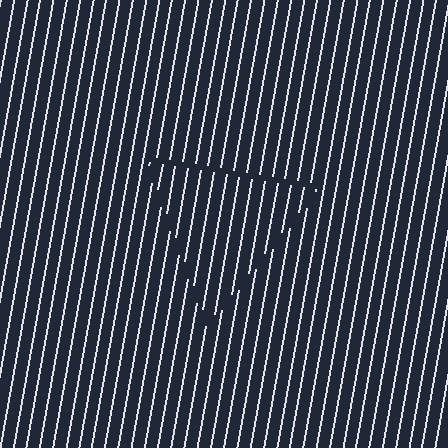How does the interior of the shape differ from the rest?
The interior of the shape contains the same grating, shifted by half a period — the contour is defined by the phase discontinuity where line-ends from the inner and outer gratings abut.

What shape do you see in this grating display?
An illusory triangle. The interior of the shape contains the same grating, shifted by half a period — the contour is defined by the phase discontinuity where line-ends from the inner and outer gratings abut.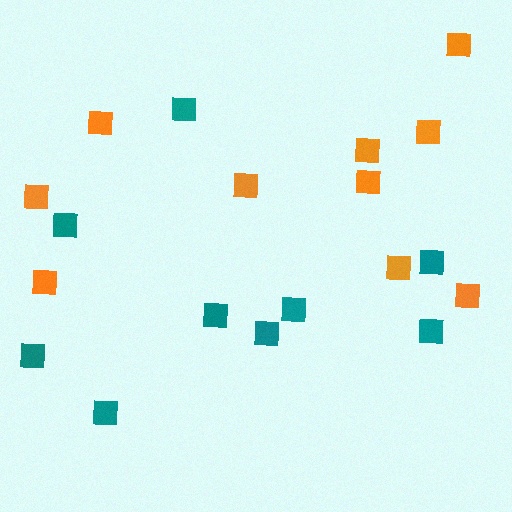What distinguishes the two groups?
There are 2 groups: one group of orange squares (10) and one group of teal squares (9).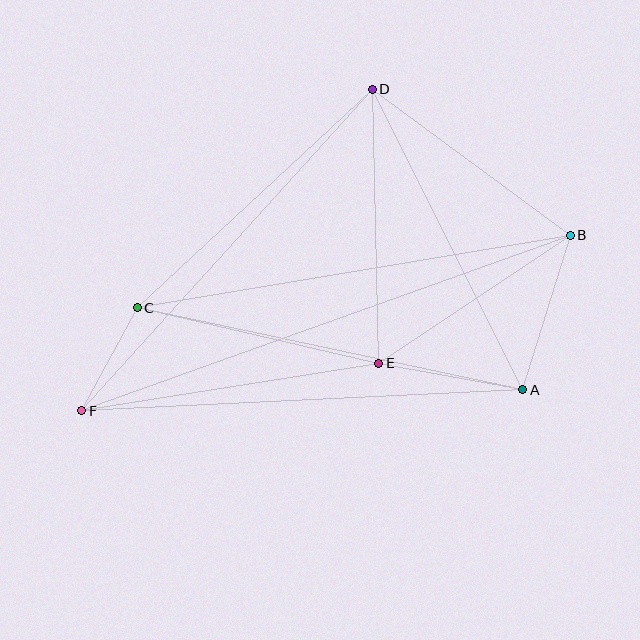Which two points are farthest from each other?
Points B and F are farthest from each other.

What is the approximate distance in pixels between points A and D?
The distance between A and D is approximately 336 pixels.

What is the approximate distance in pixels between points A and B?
The distance between A and B is approximately 162 pixels.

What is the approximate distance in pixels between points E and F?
The distance between E and F is approximately 301 pixels.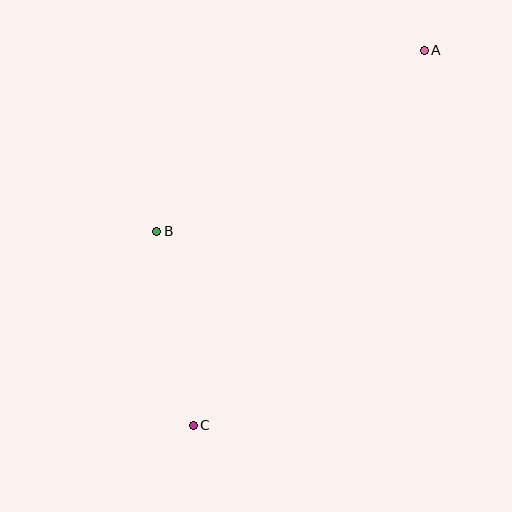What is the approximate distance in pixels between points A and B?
The distance between A and B is approximately 323 pixels.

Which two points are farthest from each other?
Points A and C are farthest from each other.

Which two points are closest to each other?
Points B and C are closest to each other.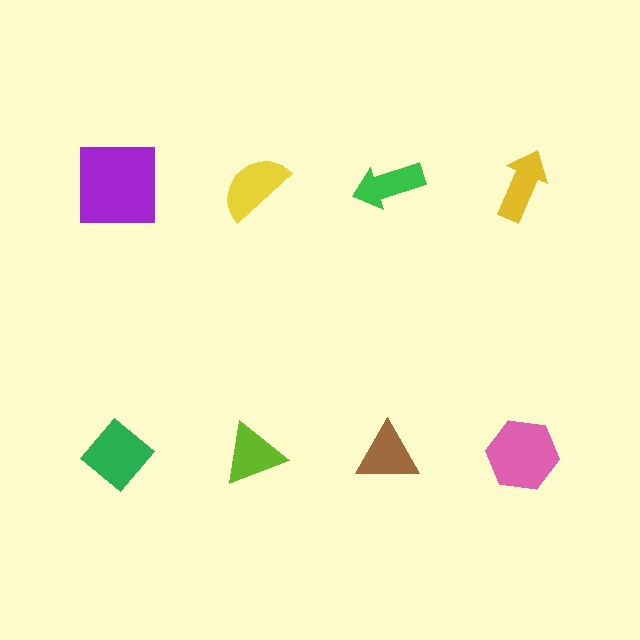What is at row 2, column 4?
A pink hexagon.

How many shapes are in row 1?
4 shapes.